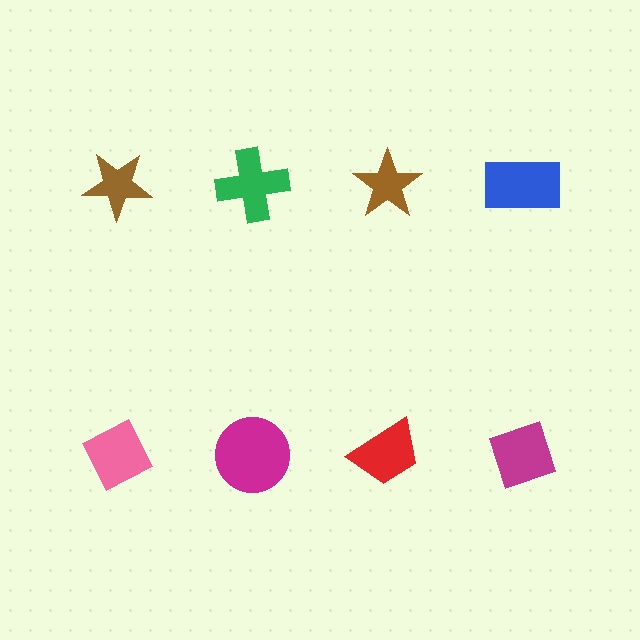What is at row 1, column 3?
A brown star.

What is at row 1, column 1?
A brown star.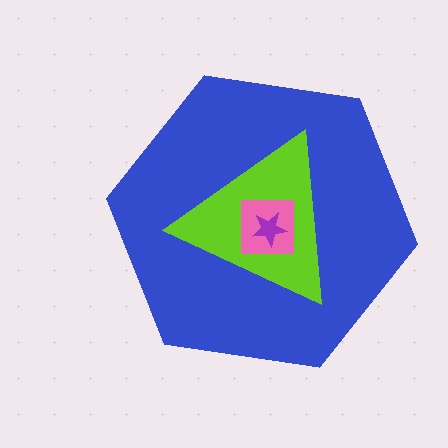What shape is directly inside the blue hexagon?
The lime triangle.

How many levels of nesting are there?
4.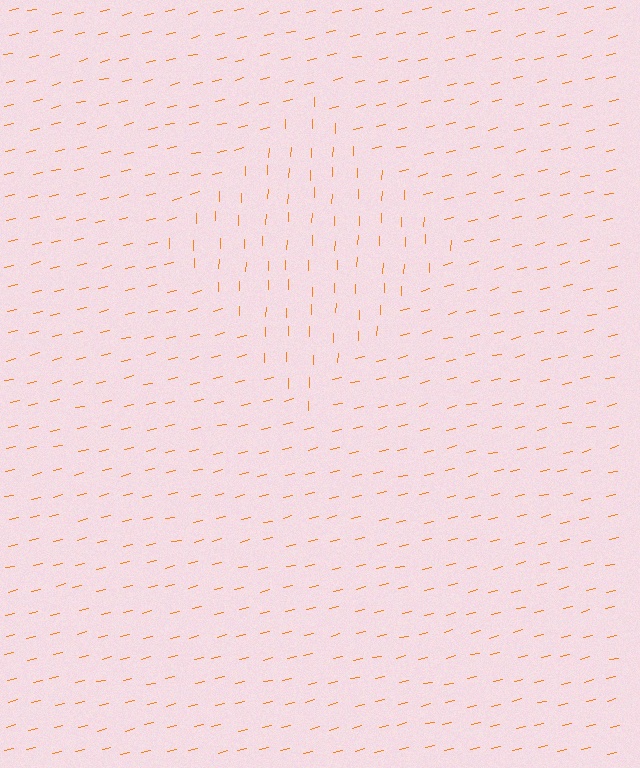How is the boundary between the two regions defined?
The boundary is defined purely by a change in line orientation (approximately 75 degrees difference). All lines are the same color and thickness.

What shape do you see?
I see a diamond.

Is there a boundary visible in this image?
Yes, there is a texture boundary formed by a change in line orientation.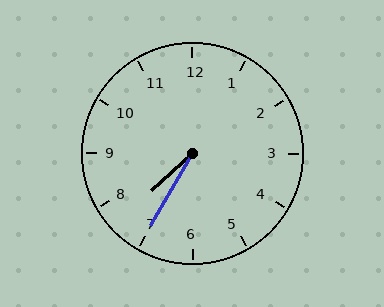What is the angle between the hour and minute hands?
Approximately 18 degrees.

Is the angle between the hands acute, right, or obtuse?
It is acute.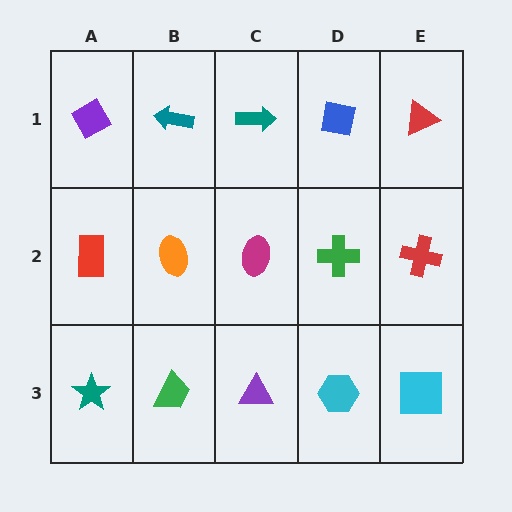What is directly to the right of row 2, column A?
An orange ellipse.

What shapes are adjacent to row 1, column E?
A red cross (row 2, column E), a blue square (row 1, column D).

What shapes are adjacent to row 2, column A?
A purple diamond (row 1, column A), a teal star (row 3, column A), an orange ellipse (row 2, column B).